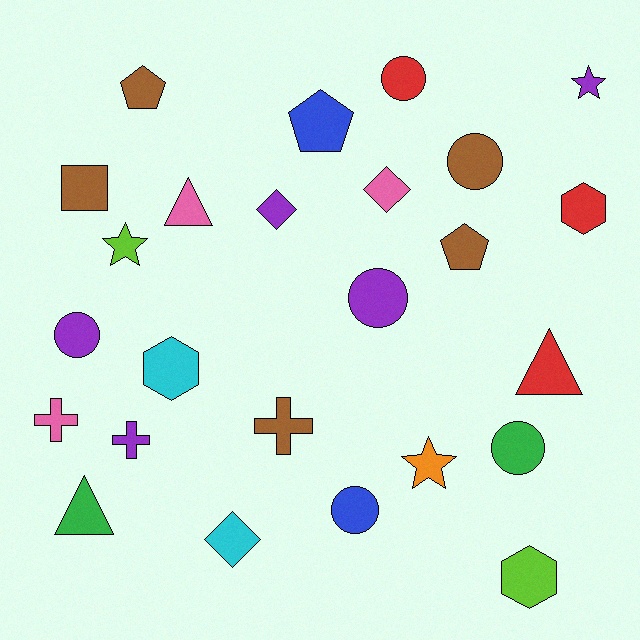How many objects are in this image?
There are 25 objects.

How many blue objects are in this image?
There are 2 blue objects.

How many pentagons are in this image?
There are 3 pentagons.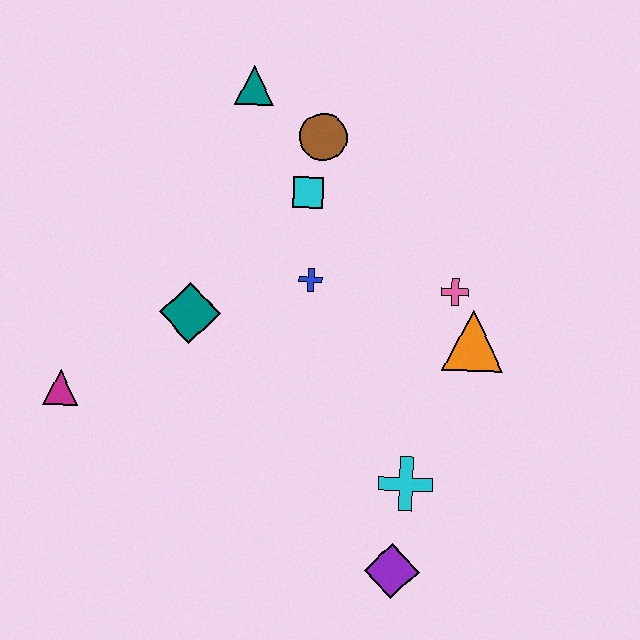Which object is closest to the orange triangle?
The pink cross is closest to the orange triangle.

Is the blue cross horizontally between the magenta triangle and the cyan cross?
Yes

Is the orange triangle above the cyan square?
No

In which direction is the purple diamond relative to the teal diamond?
The purple diamond is below the teal diamond.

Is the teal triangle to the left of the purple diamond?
Yes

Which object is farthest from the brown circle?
The purple diamond is farthest from the brown circle.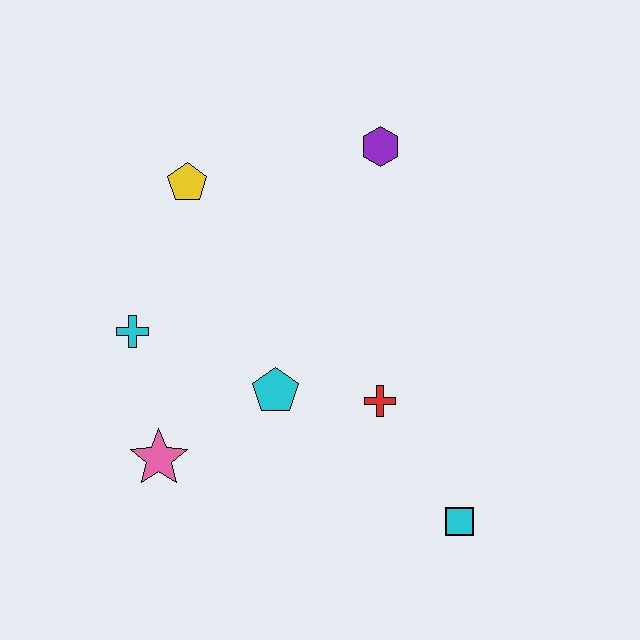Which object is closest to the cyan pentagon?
The red cross is closest to the cyan pentagon.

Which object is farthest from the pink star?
The purple hexagon is farthest from the pink star.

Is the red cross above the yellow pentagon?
No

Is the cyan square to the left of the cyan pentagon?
No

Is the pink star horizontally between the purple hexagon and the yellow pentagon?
No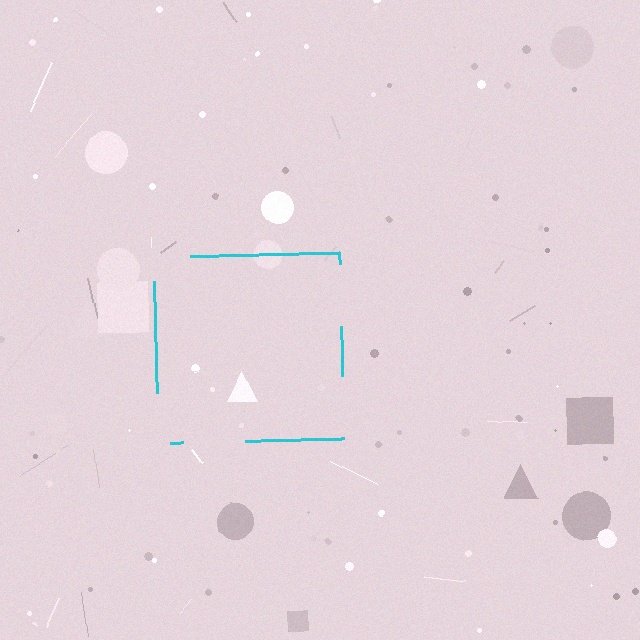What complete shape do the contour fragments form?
The contour fragments form a square.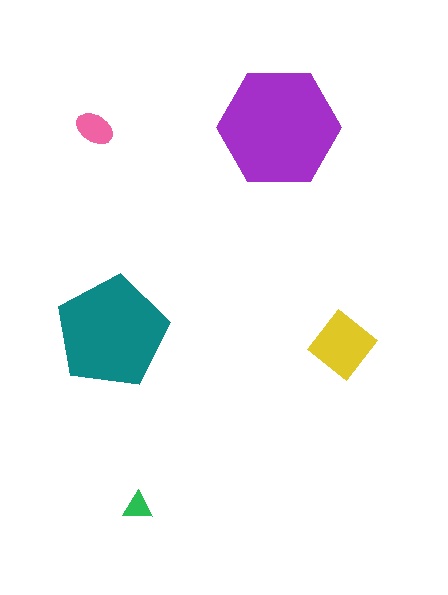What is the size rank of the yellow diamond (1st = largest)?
3rd.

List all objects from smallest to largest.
The green triangle, the pink ellipse, the yellow diamond, the teal pentagon, the purple hexagon.